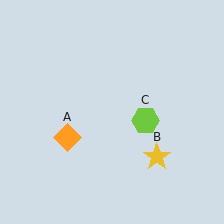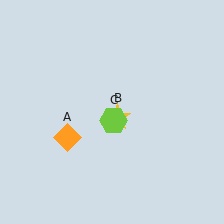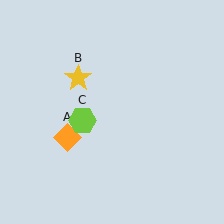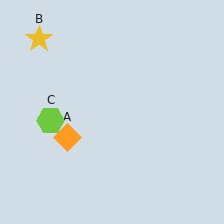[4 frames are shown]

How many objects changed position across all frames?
2 objects changed position: yellow star (object B), lime hexagon (object C).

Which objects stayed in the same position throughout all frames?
Orange diamond (object A) remained stationary.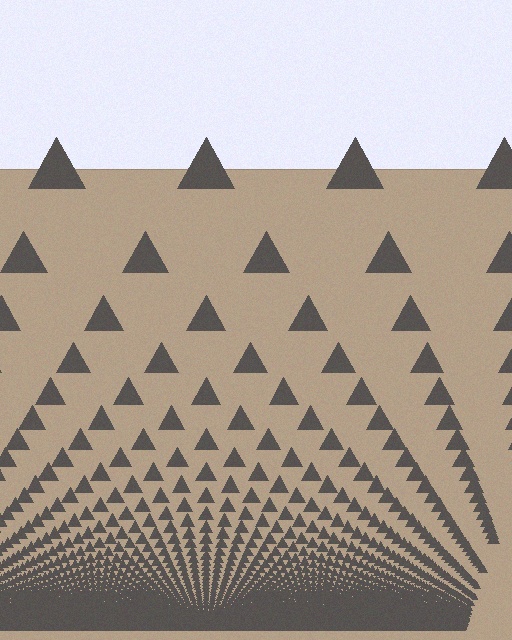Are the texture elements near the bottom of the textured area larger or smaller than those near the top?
Smaller. The gradient is inverted — elements near the bottom are smaller and denser.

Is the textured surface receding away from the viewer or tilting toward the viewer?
The surface appears to tilt toward the viewer. Texture elements get larger and sparser toward the top.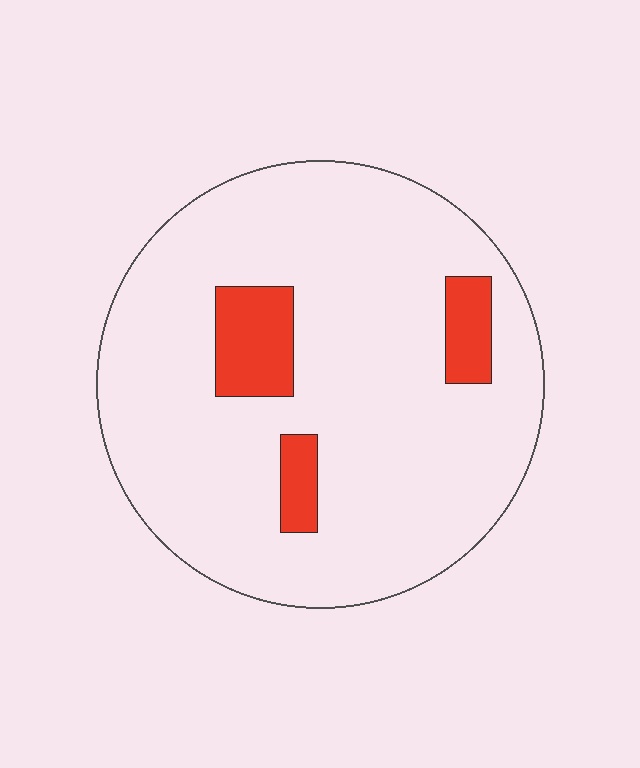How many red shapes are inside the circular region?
3.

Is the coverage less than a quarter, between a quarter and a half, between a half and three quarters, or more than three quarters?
Less than a quarter.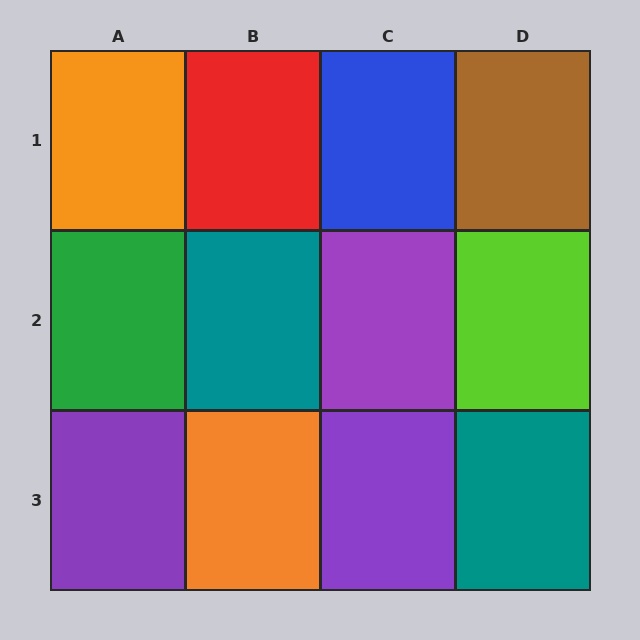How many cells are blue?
1 cell is blue.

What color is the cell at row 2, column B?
Teal.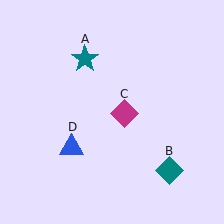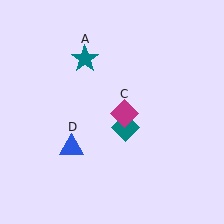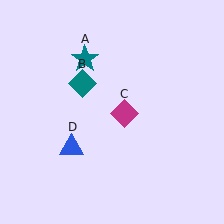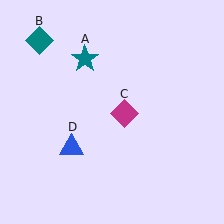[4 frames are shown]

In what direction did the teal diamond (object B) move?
The teal diamond (object B) moved up and to the left.